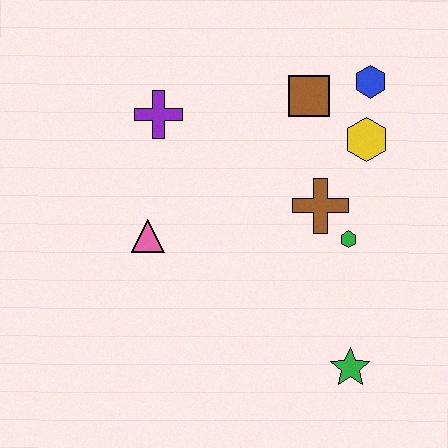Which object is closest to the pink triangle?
The purple cross is closest to the pink triangle.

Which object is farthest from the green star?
The purple cross is farthest from the green star.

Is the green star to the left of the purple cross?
No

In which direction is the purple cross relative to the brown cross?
The purple cross is to the left of the brown cross.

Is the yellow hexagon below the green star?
No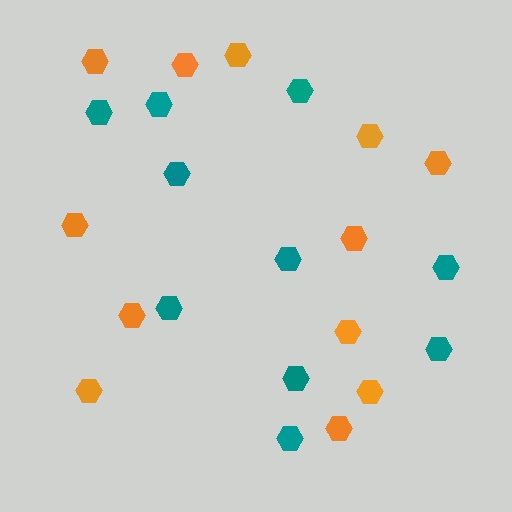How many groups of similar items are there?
There are 2 groups: one group of orange hexagons (12) and one group of teal hexagons (10).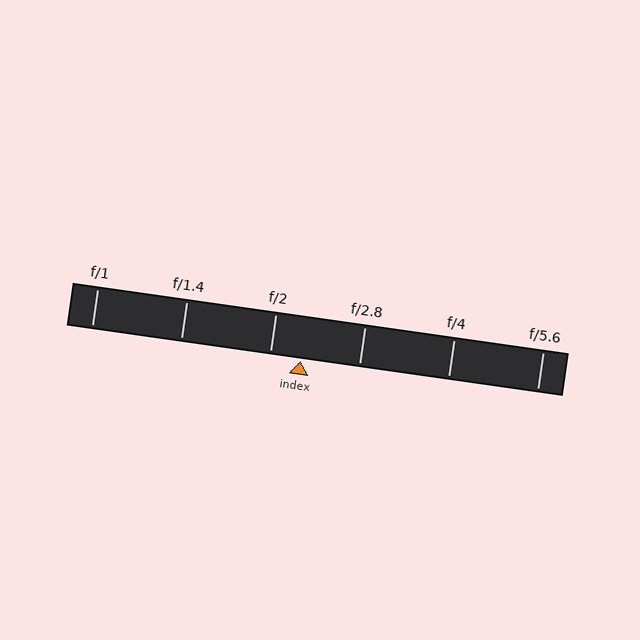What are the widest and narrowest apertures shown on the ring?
The widest aperture shown is f/1 and the narrowest is f/5.6.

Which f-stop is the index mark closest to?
The index mark is closest to f/2.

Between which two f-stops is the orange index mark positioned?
The index mark is between f/2 and f/2.8.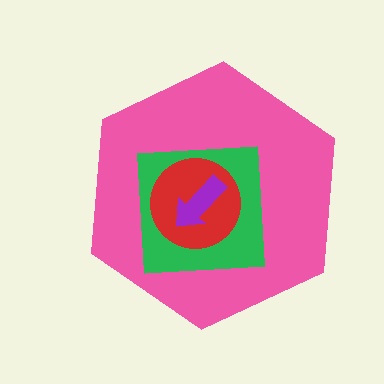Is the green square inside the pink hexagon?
Yes.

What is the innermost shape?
The purple arrow.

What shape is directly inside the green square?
The red circle.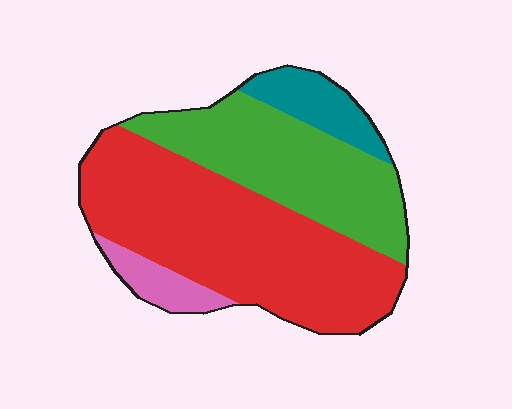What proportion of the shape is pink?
Pink takes up less than a sixth of the shape.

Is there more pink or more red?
Red.